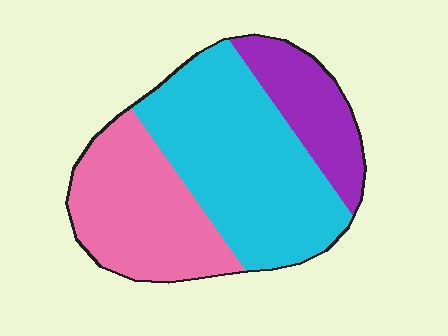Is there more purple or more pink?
Pink.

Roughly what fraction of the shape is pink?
Pink covers around 35% of the shape.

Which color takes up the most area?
Cyan, at roughly 50%.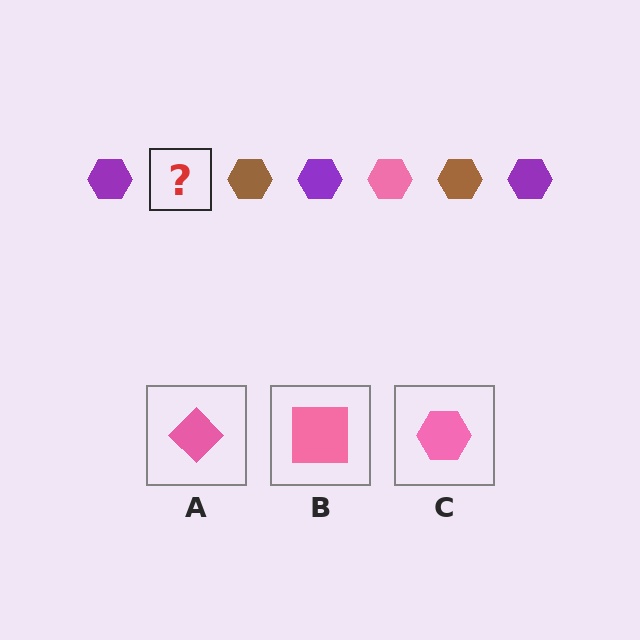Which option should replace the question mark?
Option C.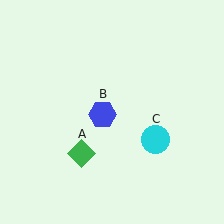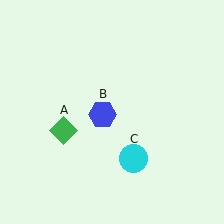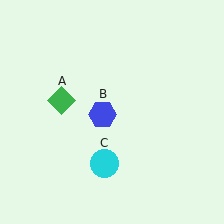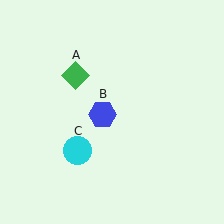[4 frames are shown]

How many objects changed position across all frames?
2 objects changed position: green diamond (object A), cyan circle (object C).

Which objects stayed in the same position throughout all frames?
Blue hexagon (object B) remained stationary.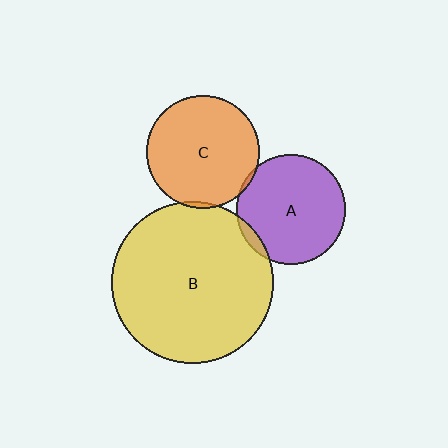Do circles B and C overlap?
Yes.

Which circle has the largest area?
Circle B (yellow).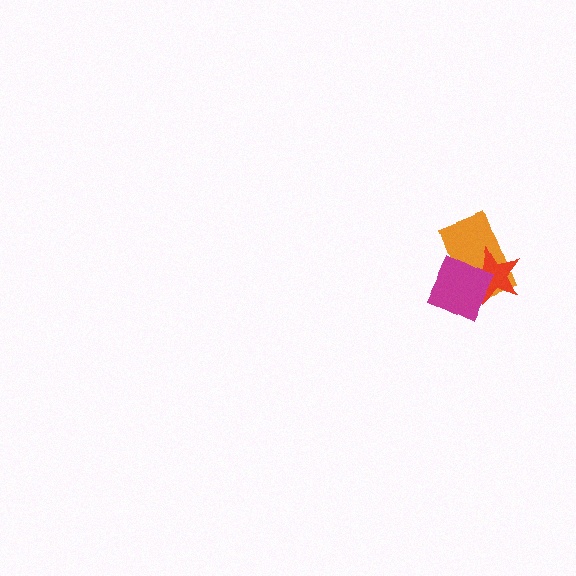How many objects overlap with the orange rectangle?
2 objects overlap with the orange rectangle.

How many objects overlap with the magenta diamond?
2 objects overlap with the magenta diamond.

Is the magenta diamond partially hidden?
No, no other shape covers it.